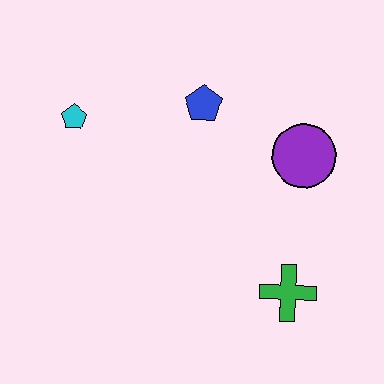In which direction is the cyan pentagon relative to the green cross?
The cyan pentagon is to the left of the green cross.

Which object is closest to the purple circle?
The blue pentagon is closest to the purple circle.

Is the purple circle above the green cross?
Yes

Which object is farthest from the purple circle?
The cyan pentagon is farthest from the purple circle.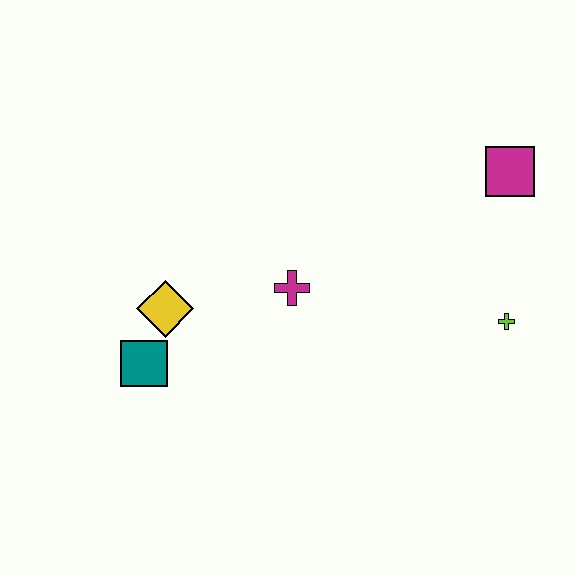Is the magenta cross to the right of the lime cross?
No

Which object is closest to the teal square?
The yellow diamond is closest to the teal square.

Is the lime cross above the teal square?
Yes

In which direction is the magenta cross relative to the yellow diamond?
The magenta cross is to the right of the yellow diamond.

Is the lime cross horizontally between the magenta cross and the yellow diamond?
No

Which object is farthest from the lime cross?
The teal square is farthest from the lime cross.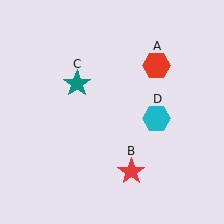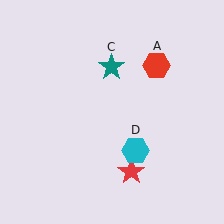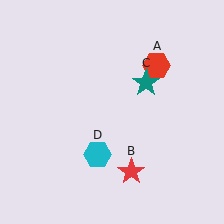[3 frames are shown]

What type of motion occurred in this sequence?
The teal star (object C), cyan hexagon (object D) rotated clockwise around the center of the scene.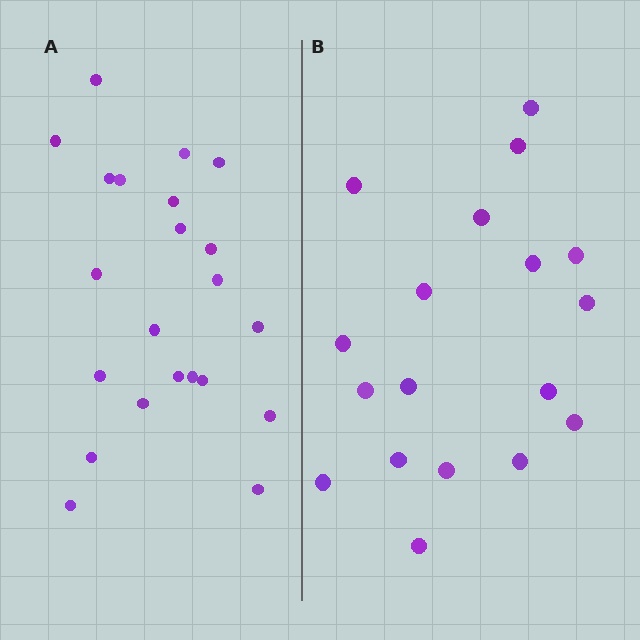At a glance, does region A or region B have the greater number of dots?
Region A (the left region) has more dots.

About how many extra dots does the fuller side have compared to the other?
Region A has about 4 more dots than region B.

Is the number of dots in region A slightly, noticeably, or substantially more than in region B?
Region A has only slightly more — the two regions are fairly close. The ratio is roughly 1.2 to 1.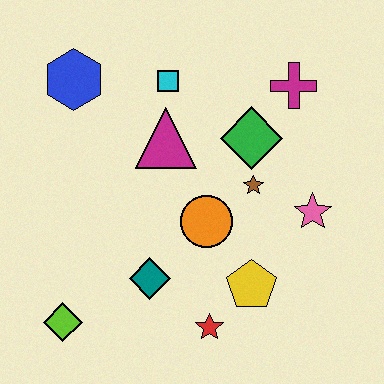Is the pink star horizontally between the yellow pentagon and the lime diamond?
No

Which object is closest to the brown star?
The green diamond is closest to the brown star.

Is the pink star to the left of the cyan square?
No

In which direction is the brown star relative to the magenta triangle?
The brown star is to the right of the magenta triangle.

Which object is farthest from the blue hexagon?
The red star is farthest from the blue hexagon.